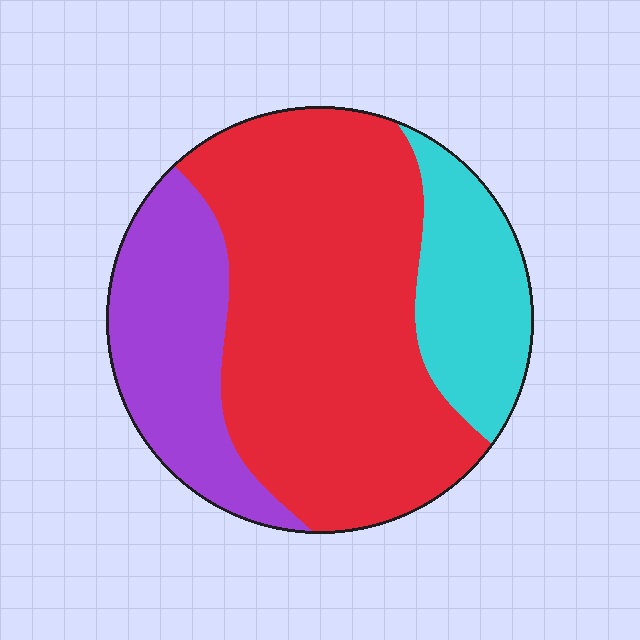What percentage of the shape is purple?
Purple takes up about one quarter (1/4) of the shape.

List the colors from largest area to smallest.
From largest to smallest: red, purple, cyan.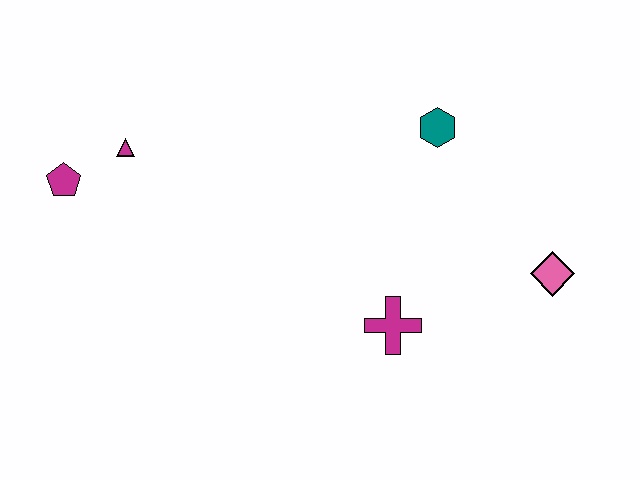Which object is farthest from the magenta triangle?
The pink diamond is farthest from the magenta triangle.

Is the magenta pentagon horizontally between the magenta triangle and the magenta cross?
No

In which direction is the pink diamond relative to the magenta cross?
The pink diamond is to the right of the magenta cross.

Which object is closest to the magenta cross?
The pink diamond is closest to the magenta cross.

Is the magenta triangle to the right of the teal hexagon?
No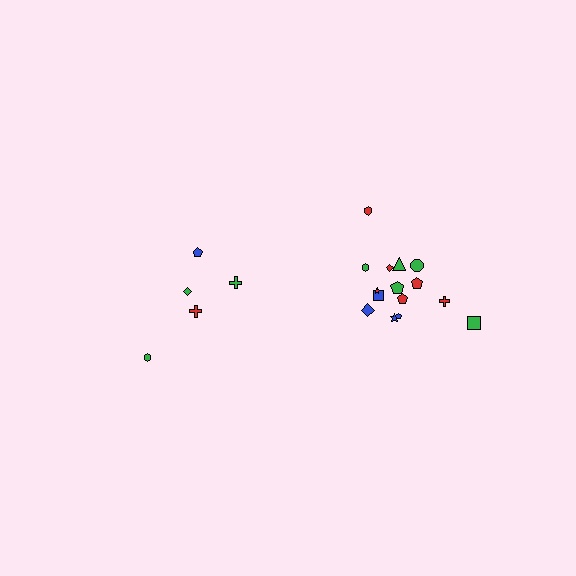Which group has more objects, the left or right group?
The right group.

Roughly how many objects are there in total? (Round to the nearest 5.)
Roughly 20 objects in total.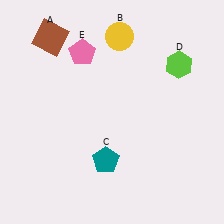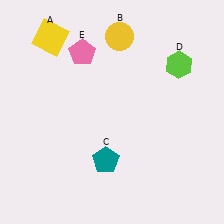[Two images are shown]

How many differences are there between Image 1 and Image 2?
There is 1 difference between the two images.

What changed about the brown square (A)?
In Image 1, A is brown. In Image 2, it changed to yellow.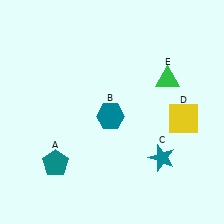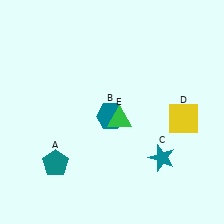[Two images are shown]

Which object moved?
The green triangle (E) moved left.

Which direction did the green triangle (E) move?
The green triangle (E) moved left.